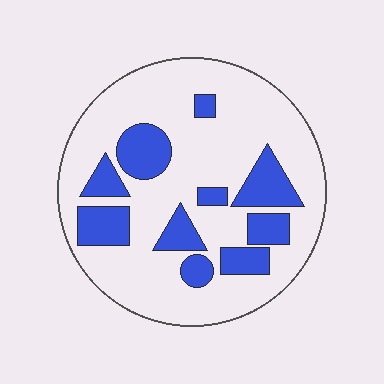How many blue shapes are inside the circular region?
10.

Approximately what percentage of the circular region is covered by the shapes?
Approximately 25%.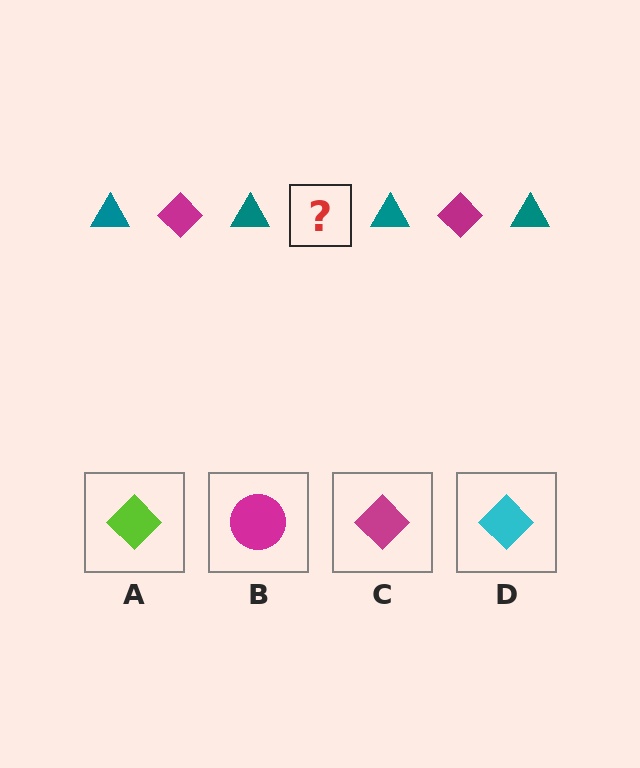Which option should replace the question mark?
Option C.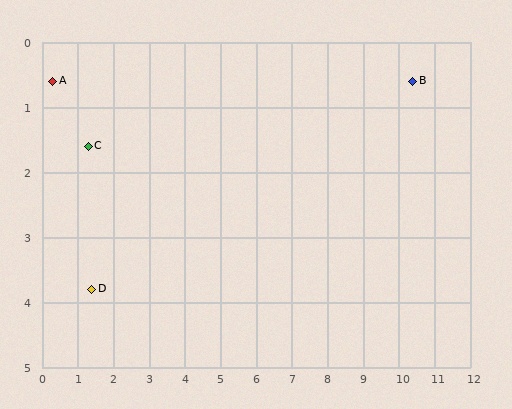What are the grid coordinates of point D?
Point D is at approximately (1.4, 3.8).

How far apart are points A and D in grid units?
Points A and D are about 3.4 grid units apart.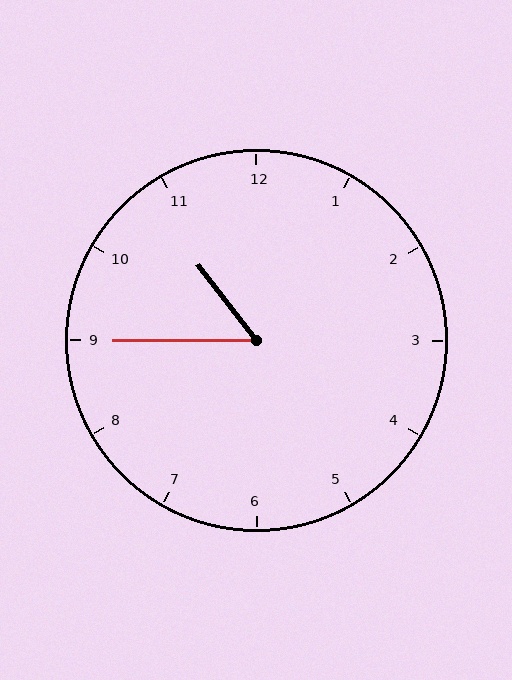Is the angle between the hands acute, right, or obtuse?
It is acute.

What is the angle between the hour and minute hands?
Approximately 52 degrees.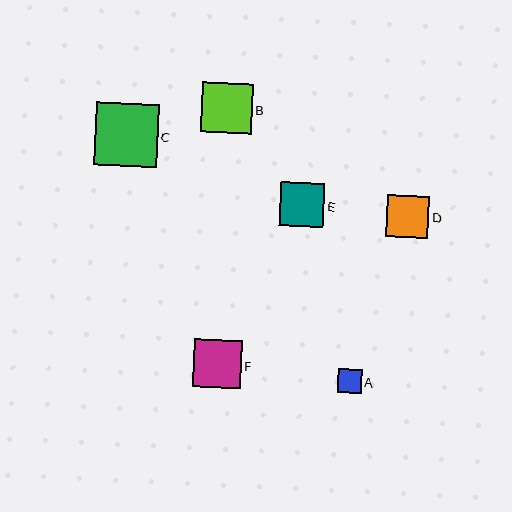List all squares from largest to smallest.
From largest to smallest: C, B, F, E, D, A.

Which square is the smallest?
Square A is the smallest with a size of approximately 24 pixels.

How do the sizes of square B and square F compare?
Square B and square F are approximately the same size.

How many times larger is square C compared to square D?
Square C is approximately 1.5 times the size of square D.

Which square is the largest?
Square C is the largest with a size of approximately 63 pixels.